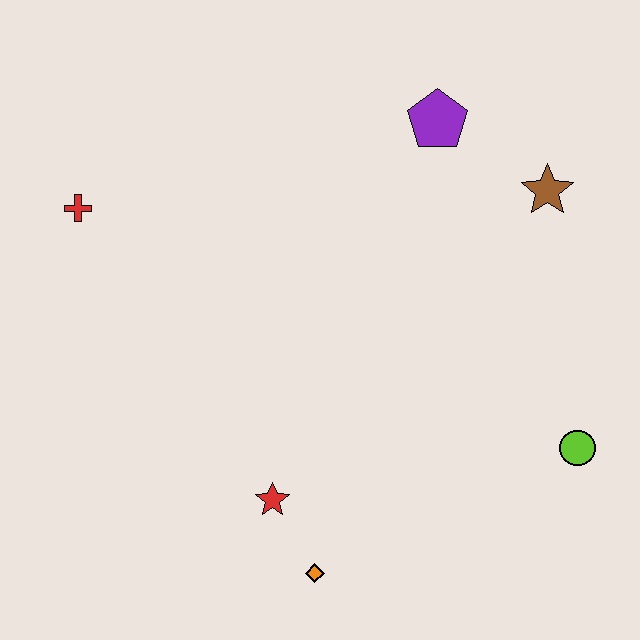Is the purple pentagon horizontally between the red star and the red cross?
No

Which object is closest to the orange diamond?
The red star is closest to the orange diamond.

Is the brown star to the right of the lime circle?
No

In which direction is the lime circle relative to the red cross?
The lime circle is to the right of the red cross.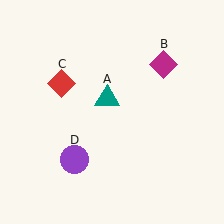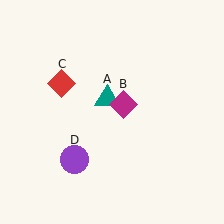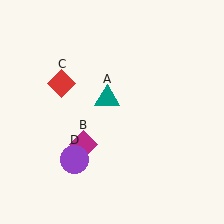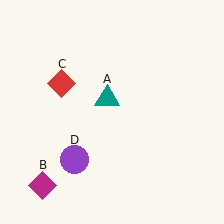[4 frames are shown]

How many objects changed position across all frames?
1 object changed position: magenta diamond (object B).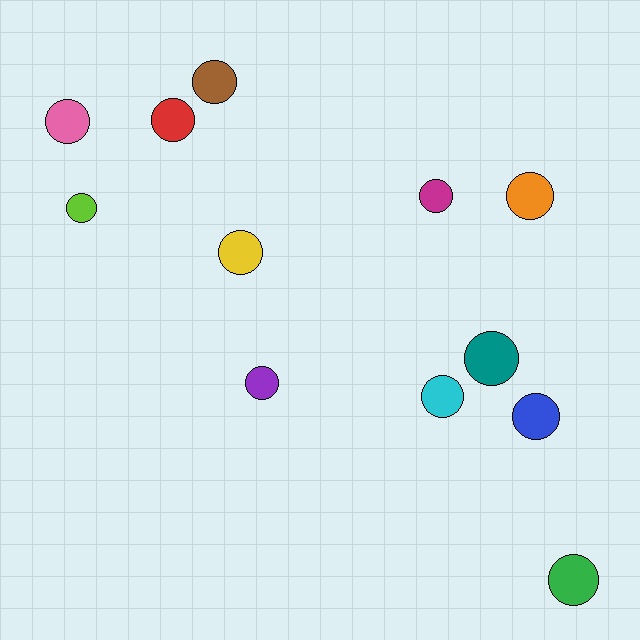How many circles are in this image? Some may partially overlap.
There are 12 circles.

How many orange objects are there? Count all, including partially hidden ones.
There is 1 orange object.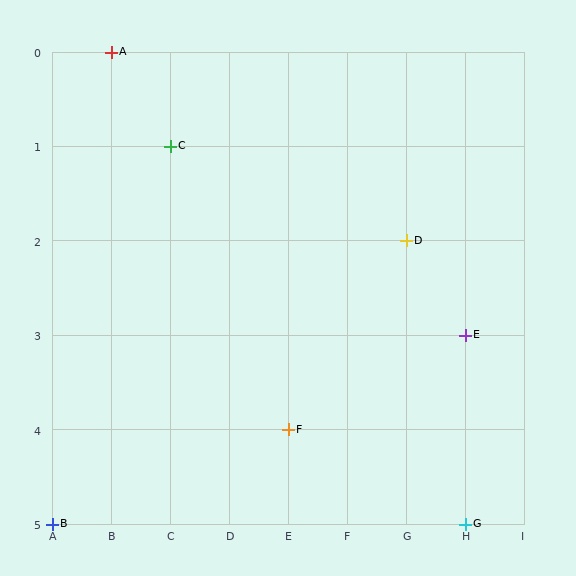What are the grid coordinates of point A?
Point A is at grid coordinates (B, 0).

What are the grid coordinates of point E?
Point E is at grid coordinates (H, 3).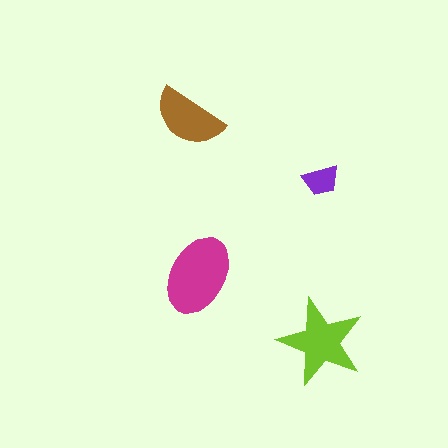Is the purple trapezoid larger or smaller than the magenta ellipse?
Smaller.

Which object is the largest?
The magenta ellipse.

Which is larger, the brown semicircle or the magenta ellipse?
The magenta ellipse.